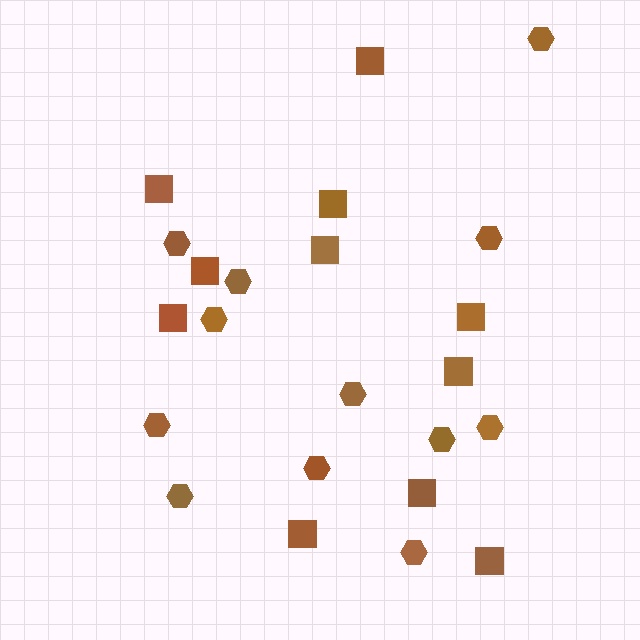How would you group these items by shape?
There are 2 groups: one group of squares (11) and one group of hexagons (12).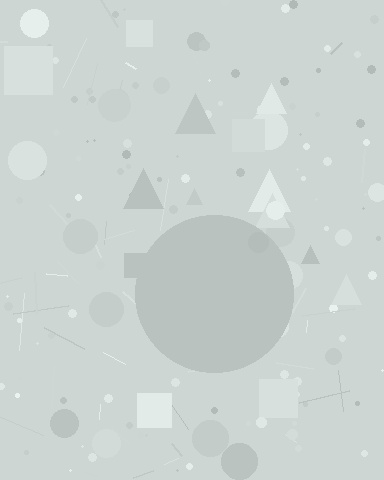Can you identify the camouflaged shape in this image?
The camouflaged shape is a circle.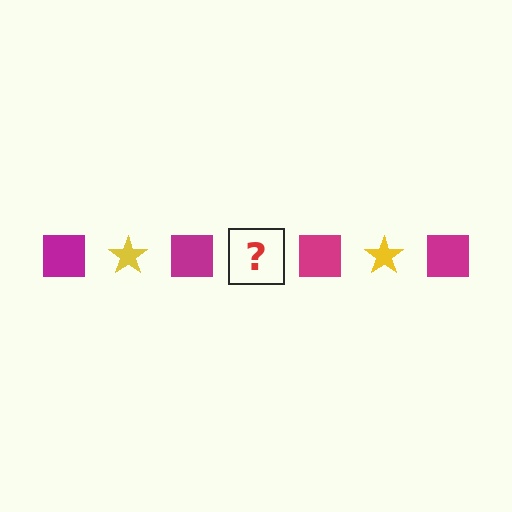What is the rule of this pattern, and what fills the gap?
The rule is that the pattern alternates between magenta square and yellow star. The gap should be filled with a yellow star.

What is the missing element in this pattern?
The missing element is a yellow star.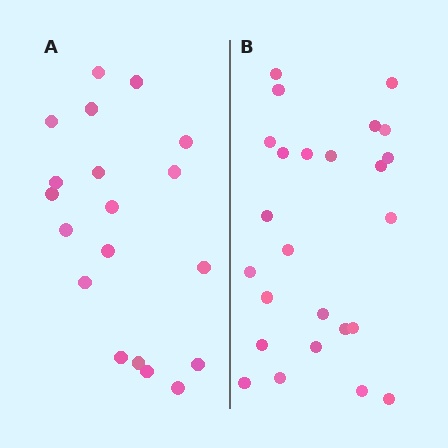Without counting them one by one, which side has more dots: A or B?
Region B (the right region) has more dots.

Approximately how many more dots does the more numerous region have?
Region B has about 6 more dots than region A.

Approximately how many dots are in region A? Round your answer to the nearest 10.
About 20 dots. (The exact count is 19, which rounds to 20.)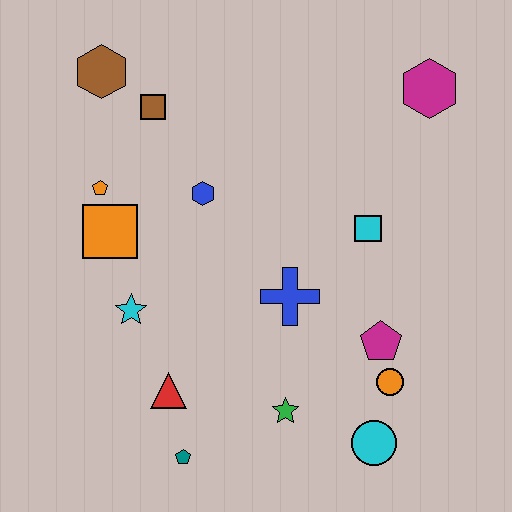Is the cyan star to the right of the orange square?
Yes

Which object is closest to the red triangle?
The teal pentagon is closest to the red triangle.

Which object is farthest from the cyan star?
The magenta hexagon is farthest from the cyan star.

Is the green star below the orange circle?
Yes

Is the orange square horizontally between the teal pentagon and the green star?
No